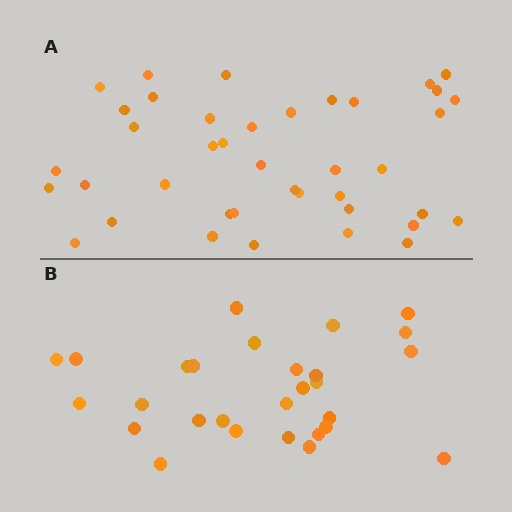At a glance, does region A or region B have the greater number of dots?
Region A (the top region) has more dots.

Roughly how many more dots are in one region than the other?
Region A has roughly 12 or so more dots than region B.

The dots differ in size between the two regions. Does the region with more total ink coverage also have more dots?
No. Region B has more total ink coverage because its dots are larger, but region A actually contains more individual dots. Total area can be misleading — the number of items is what matters here.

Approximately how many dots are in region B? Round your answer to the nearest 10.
About 30 dots. (The exact count is 28, which rounds to 30.)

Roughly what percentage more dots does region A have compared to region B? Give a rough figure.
About 45% more.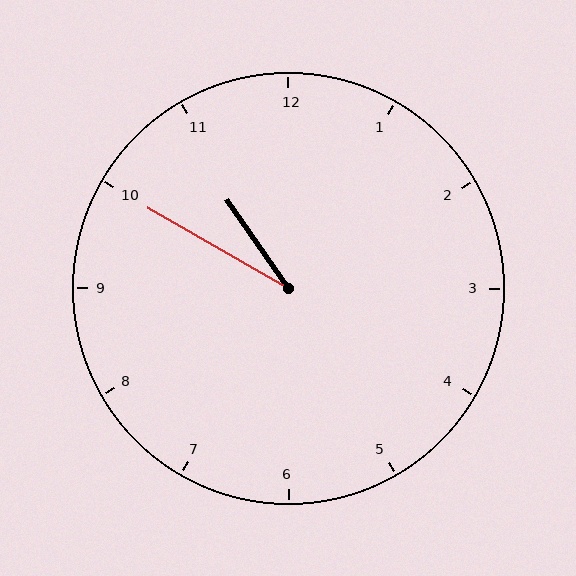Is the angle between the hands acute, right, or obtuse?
It is acute.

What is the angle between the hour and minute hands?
Approximately 25 degrees.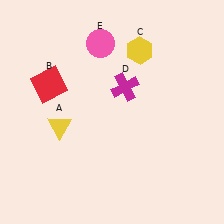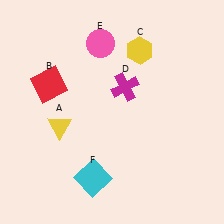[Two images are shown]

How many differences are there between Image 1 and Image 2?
There is 1 difference between the two images.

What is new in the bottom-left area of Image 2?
A cyan square (F) was added in the bottom-left area of Image 2.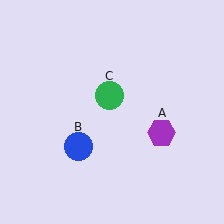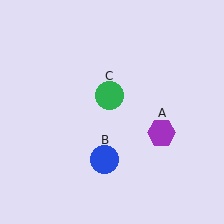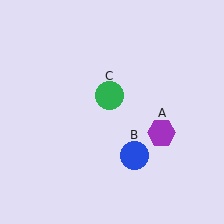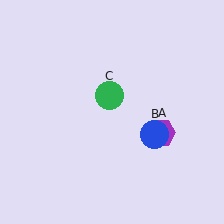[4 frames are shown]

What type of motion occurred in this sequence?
The blue circle (object B) rotated counterclockwise around the center of the scene.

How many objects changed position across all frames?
1 object changed position: blue circle (object B).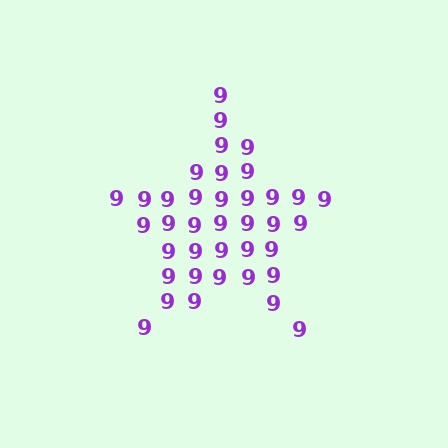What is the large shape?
The large shape is a star.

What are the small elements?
The small elements are digit 9's.